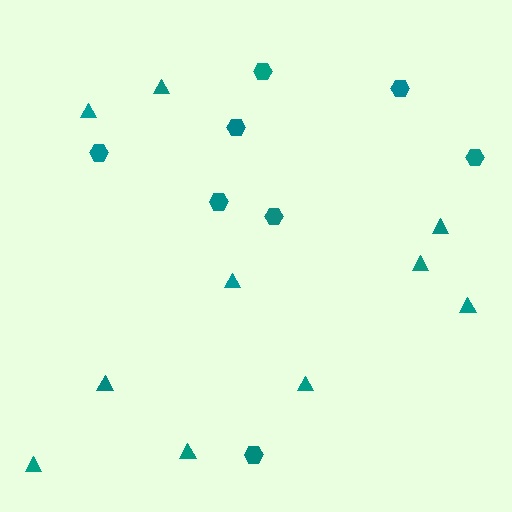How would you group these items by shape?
There are 2 groups: one group of hexagons (8) and one group of triangles (10).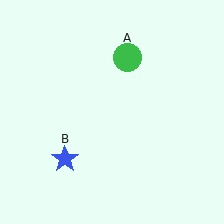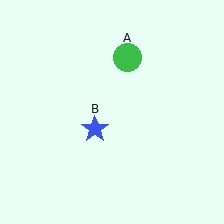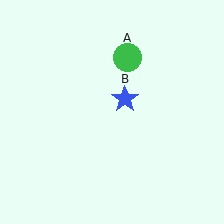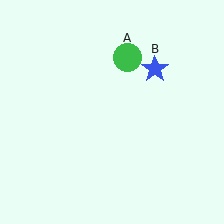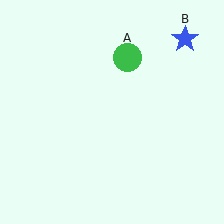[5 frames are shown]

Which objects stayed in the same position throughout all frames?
Green circle (object A) remained stationary.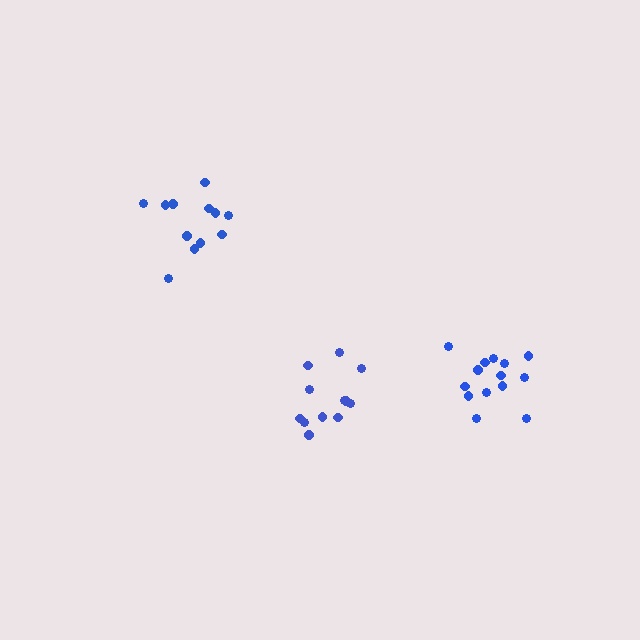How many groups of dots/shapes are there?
There are 3 groups.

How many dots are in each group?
Group 1: 12 dots, Group 2: 14 dots, Group 3: 12 dots (38 total).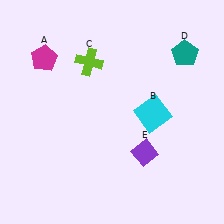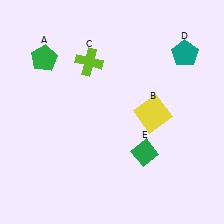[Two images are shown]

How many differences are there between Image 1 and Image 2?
There are 3 differences between the two images.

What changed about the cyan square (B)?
In Image 1, B is cyan. In Image 2, it changed to yellow.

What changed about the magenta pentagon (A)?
In Image 1, A is magenta. In Image 2, it changed to green.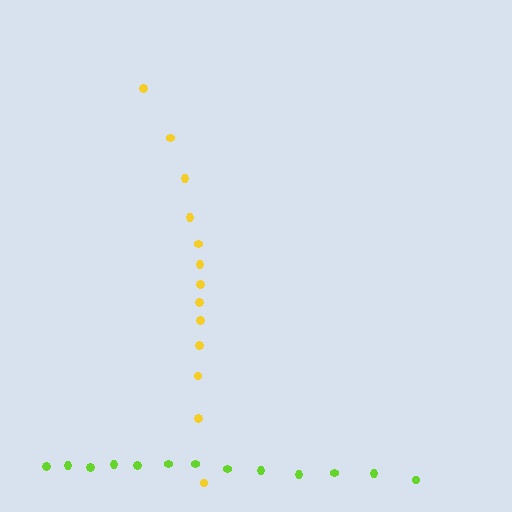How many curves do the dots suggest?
There are 2 distinct paths.